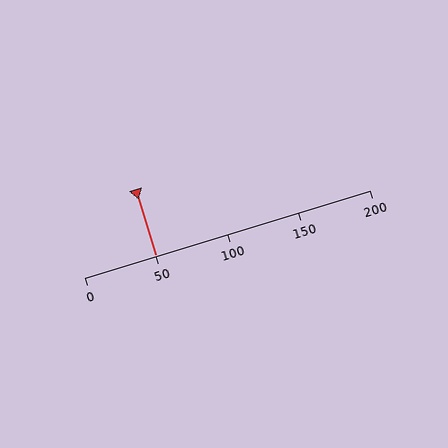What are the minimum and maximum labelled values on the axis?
The axis runs from 0 to 200.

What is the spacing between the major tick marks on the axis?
The major ticks are spaced 50 apart.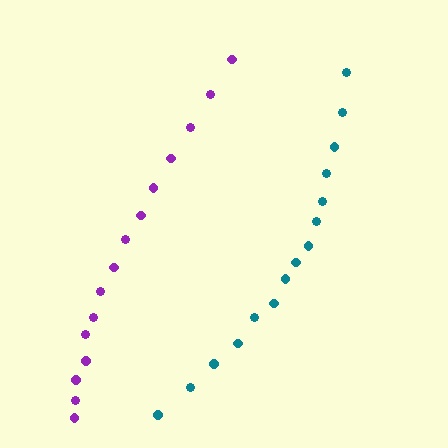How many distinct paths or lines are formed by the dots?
There are 2 distinct paths.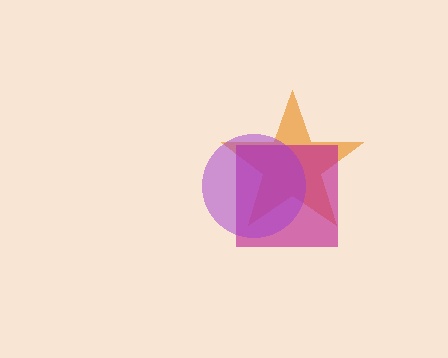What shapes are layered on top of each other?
The layered shapes are: an orange star, a magenta square, a purple circle.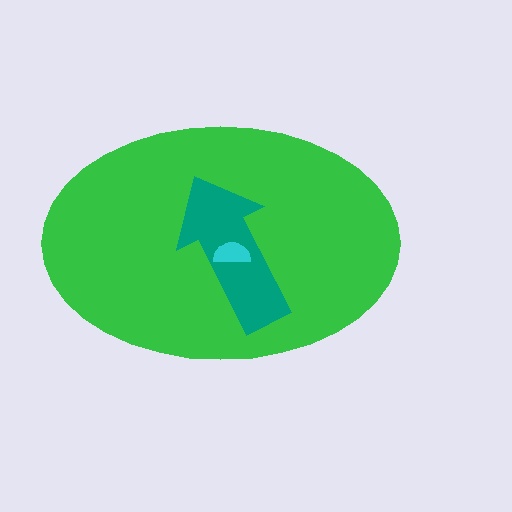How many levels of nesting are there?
3.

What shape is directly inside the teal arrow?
The cyan semicircle.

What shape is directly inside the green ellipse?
The teal arrow.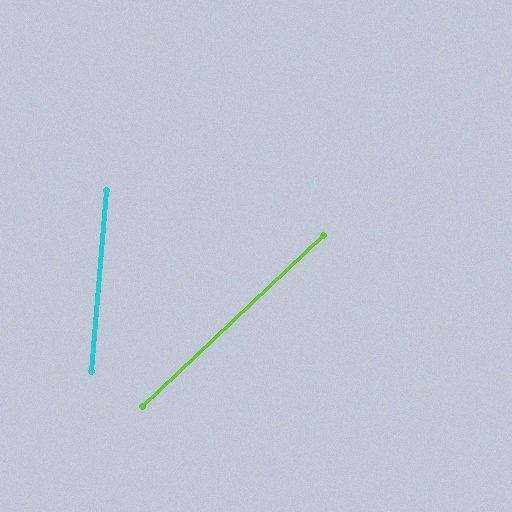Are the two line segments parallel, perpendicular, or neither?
Neither parallel nor perpendicular — they differ by about 42°.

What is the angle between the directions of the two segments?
Approximately 42 degrees.